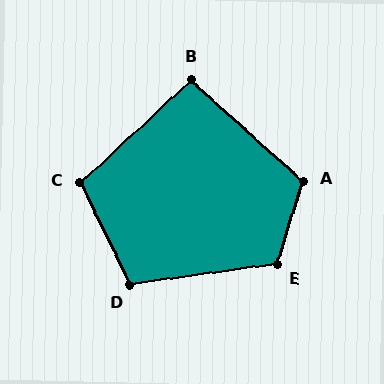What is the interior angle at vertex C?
Approximately 107 degrees (obtuse).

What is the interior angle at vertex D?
Approximately 108 degrees (obtuse).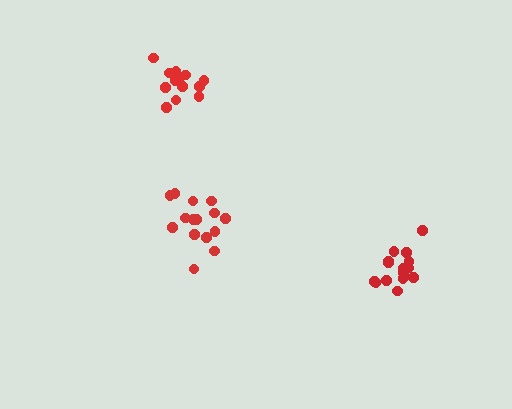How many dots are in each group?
Group 1: 15 dots, Group 2: 16 dots, Group 3: 13 dots (44 total).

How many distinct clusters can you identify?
There are 3 distinct clusters.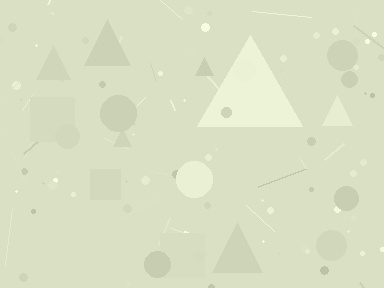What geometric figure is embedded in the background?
A triangle is embedded in the background.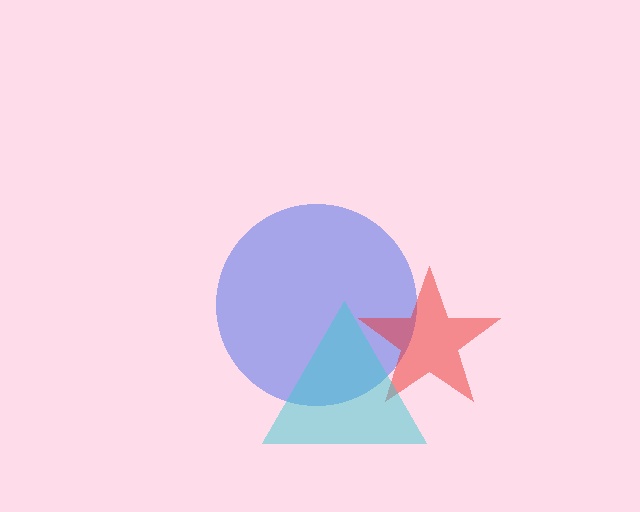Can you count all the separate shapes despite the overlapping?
Yes, there are 3 separate shapes.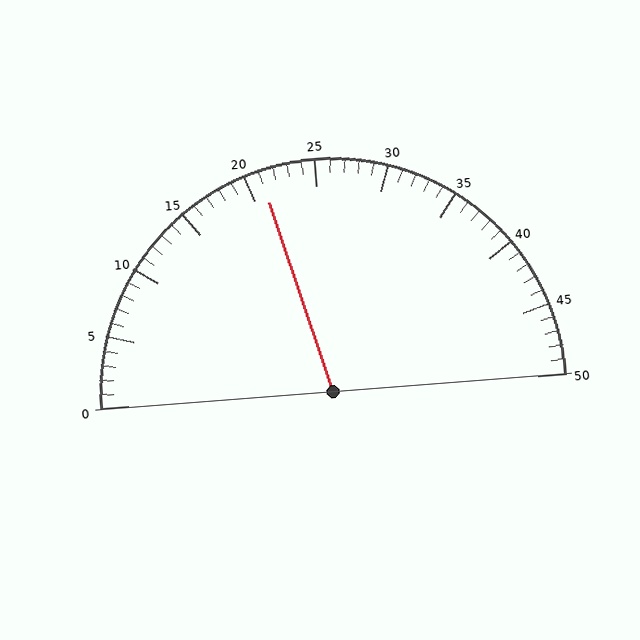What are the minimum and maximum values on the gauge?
The gauge ranges from 0 to 50.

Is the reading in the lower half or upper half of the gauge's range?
The reading is in the lower half of the range (0 to 50).